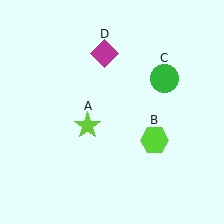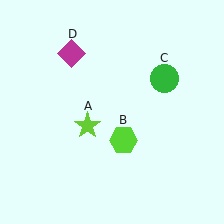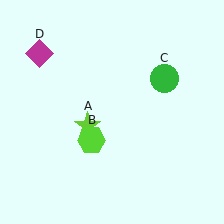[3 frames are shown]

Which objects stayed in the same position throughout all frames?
Lime star (object A) and green circle (object C) remained stationary.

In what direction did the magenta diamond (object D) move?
The magenta diamond (object D) moved left.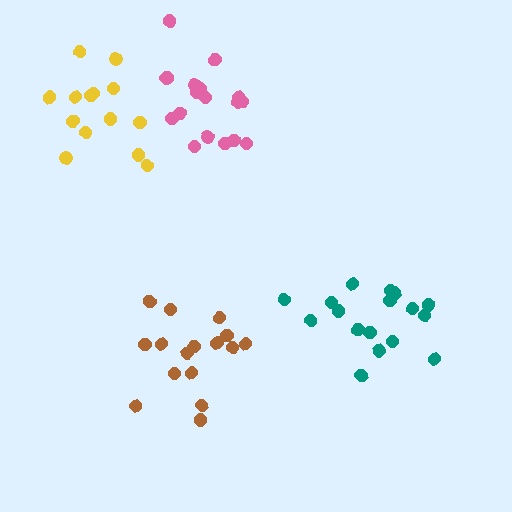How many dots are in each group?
Group 1: 16 dots, Group 2: 18 dots, Group 3: 17 dots, Group 4: 14 dots (65 total).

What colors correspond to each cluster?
The clusters are colored: brown, pink, teal, yellow.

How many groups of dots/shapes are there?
There are 4 groups.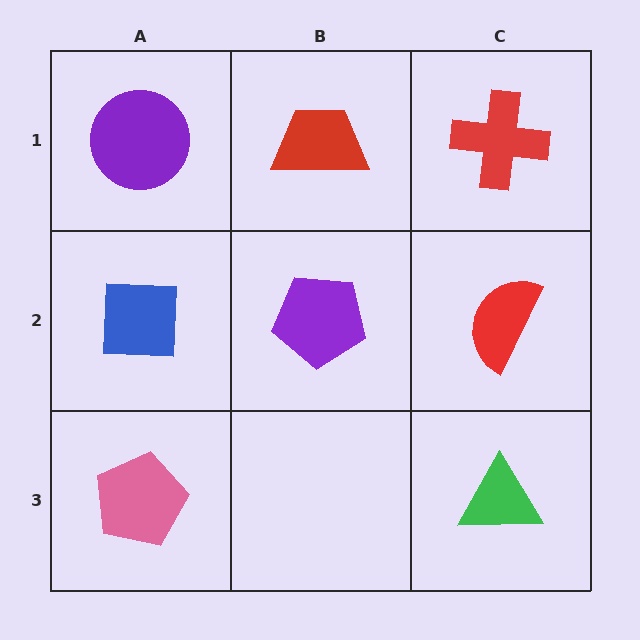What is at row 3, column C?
A green triangle.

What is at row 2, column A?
A blue square.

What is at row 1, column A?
A purple circle.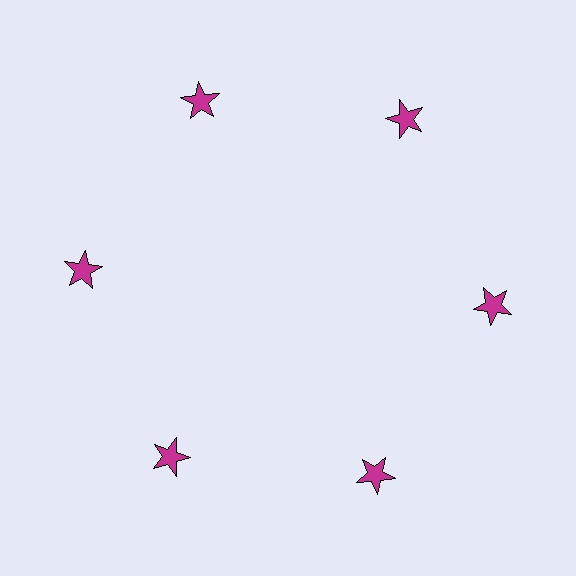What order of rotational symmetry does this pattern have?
This pattern has 6-fold rotational symmetry.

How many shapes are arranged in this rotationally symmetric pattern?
There are 6 shapes, arranged in 6 groups of 1.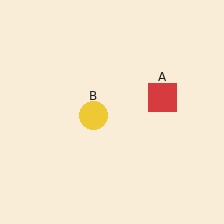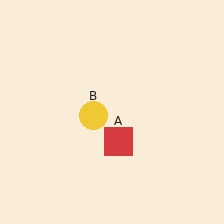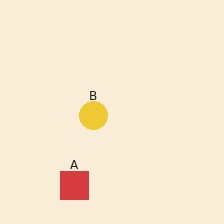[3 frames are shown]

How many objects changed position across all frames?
1 object changed position: red square (object A).